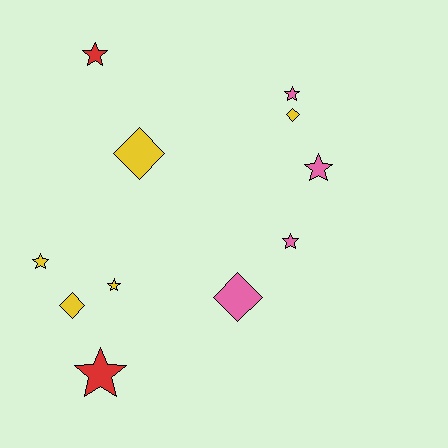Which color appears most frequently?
Yellow, with 5 objects.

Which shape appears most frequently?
Star, with 7 objects.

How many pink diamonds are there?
There is 1 pink diamond.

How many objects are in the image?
There are 11 objects.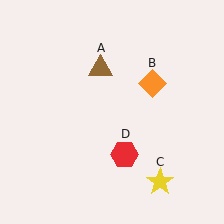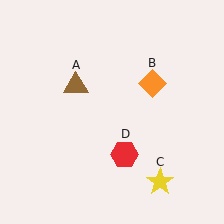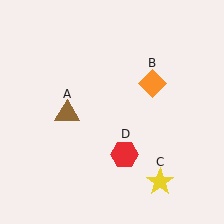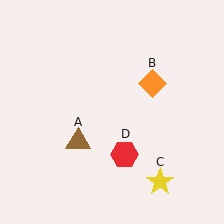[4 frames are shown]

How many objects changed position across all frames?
1 object changed position: brown triangle (object A).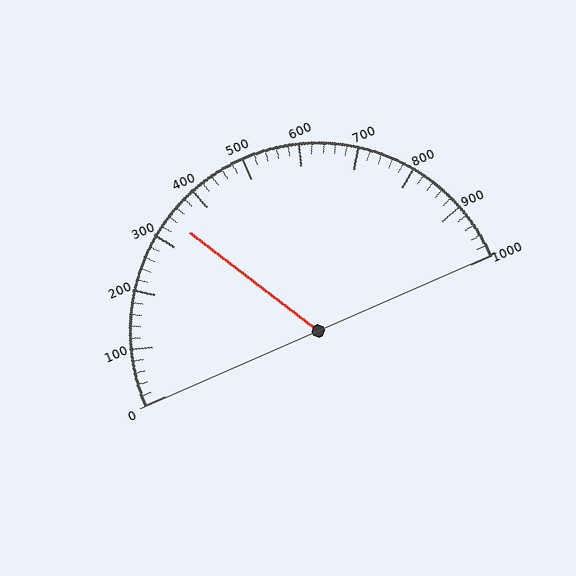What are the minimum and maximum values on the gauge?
The gauge ranges from 0 to 1000.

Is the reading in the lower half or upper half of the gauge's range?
The reading is in the lower half of the range (0 to 1000).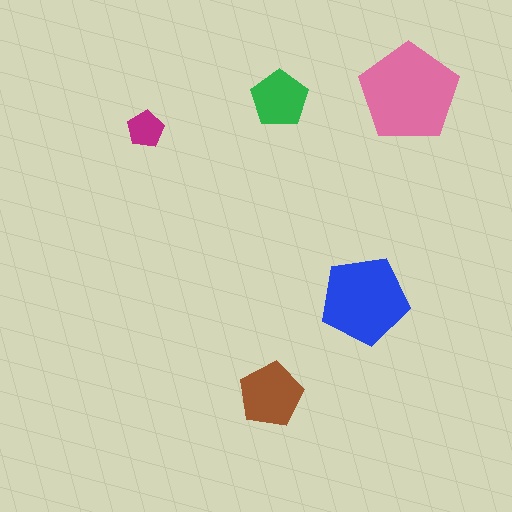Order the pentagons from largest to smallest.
the pink one, the blue one, the brown one, the green one, the magenta one.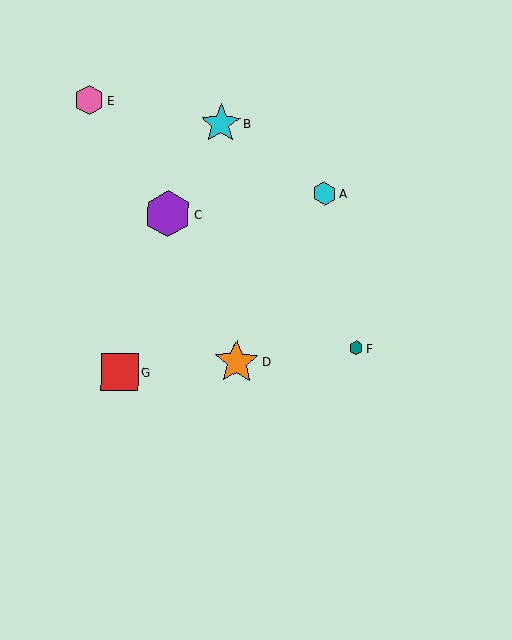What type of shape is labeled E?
Shape E is a pink hexagon.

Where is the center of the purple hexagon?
The center of the purple hexagon is at (168, 214).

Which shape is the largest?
The purple hexagon (labeled C) is the largest.